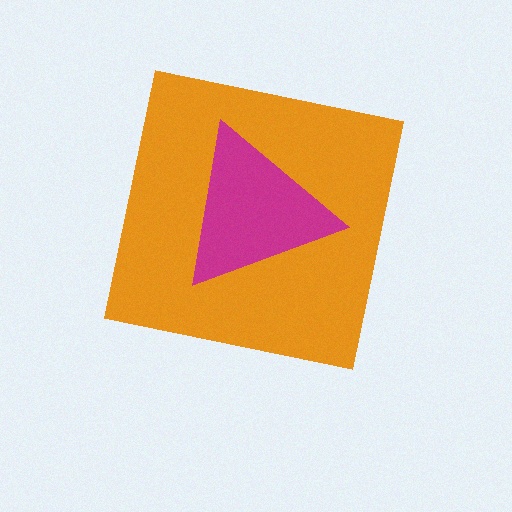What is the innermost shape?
The magenta triangle.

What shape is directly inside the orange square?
The magenta triangle.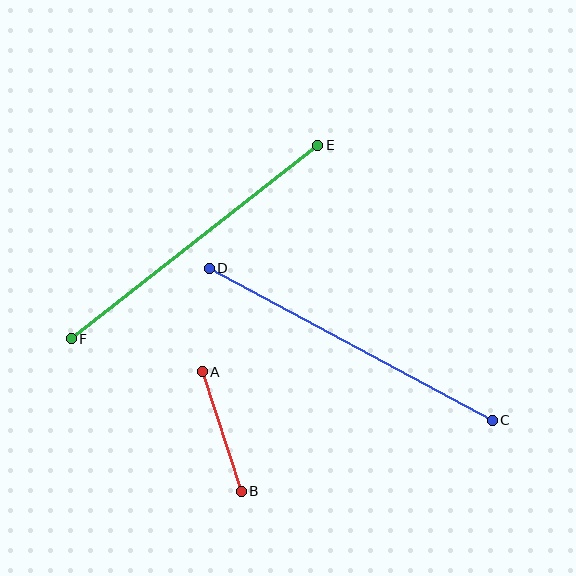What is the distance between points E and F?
The distance is approximately 313 pixels.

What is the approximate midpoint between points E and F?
The midpoint is at approximately (195, 242) pixels.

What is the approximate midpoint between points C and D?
The midpoint is at approximately (351, 344) pixels.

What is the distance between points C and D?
The distance is approximately 322 pixels.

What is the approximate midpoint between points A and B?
The midpoint is at approximately (222, 432) pixels.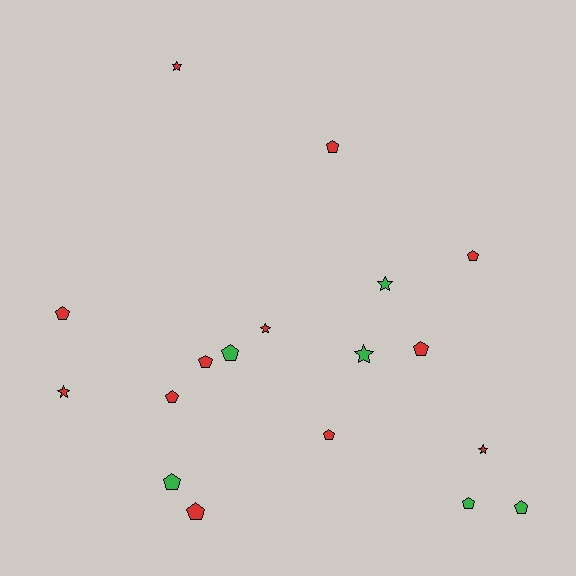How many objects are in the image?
There are 18 objects.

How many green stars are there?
There are 2 green stars.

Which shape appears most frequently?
Pentagon, with 12 objects.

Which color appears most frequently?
Red, with 12 objects.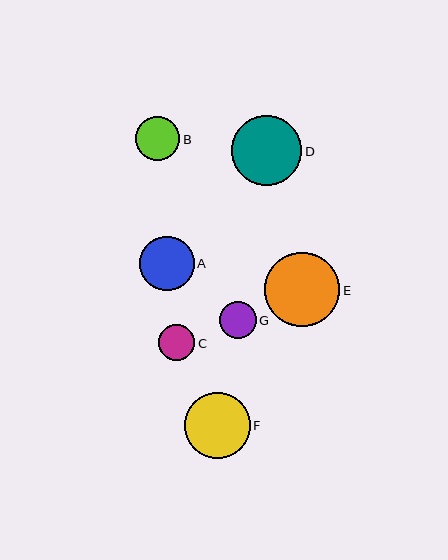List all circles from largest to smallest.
From largest to smallest: E, D, F, A, B, G, C.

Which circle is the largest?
Circle E is the largest with a size of approximately 75 pixels.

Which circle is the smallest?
Circle C is the smallest with a size of approximately 36 pixels.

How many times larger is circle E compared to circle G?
Circle E is approximately 2.0 times the size of circle G.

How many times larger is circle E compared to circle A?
Circle E is approximately 1.4 times the size of circle A.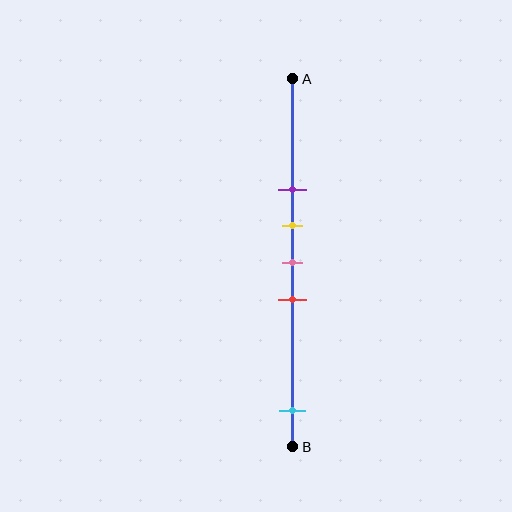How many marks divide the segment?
There are 5 marks dividing the segment.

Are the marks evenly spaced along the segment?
No, the marks are not evenly spaced.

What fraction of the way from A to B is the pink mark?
The pink mark is approximately 50% (0.5) of the way from A to B.